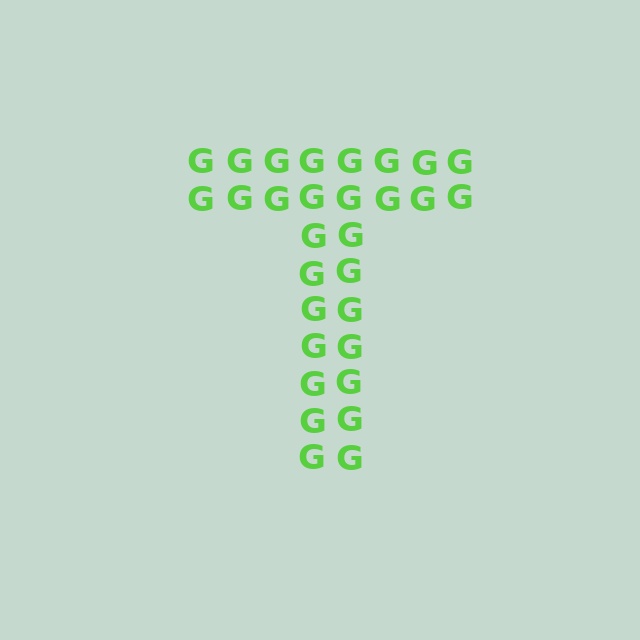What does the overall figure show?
The overall figure shows the letter T.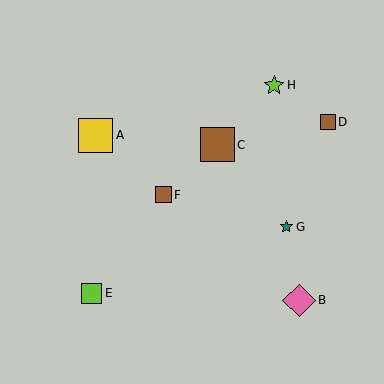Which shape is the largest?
The yellow square (labeled A) is the largest.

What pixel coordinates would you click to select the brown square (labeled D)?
Click at (328, 122) to select the brown square D.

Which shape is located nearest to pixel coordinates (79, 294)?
The lime square (labeled E) at (91, 293) is nearest to that location.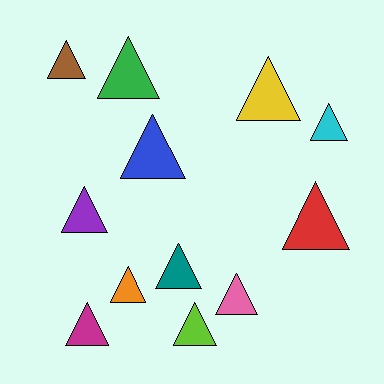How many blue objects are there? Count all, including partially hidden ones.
There is 1 blue object.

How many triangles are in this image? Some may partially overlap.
There are 12 triangles.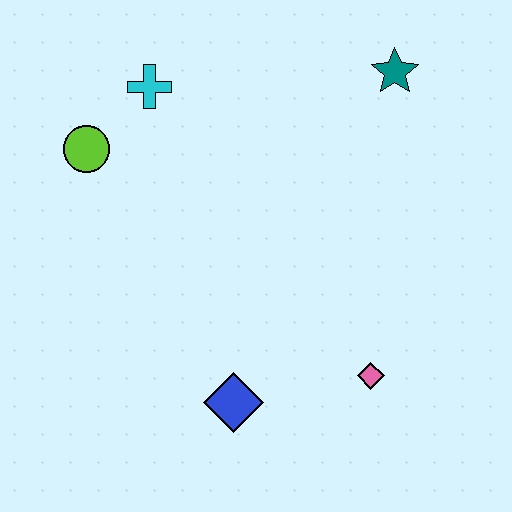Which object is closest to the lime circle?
The cyan cross is closest to the lime circle.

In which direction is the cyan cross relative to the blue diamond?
The cyan cross is above the blue diamond.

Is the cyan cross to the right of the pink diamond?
No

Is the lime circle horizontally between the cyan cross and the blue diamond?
No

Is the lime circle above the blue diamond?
Yes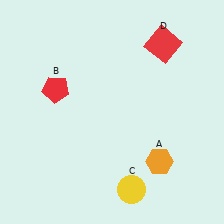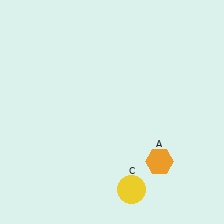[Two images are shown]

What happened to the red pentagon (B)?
The red pentagon (B) was removed in Image 2. It was in the top-left area of Image 1.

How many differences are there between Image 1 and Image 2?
There are 2 differences between the two images.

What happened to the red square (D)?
The red square (D) was removed in Image 2. It was in the top-right area of Image 1.